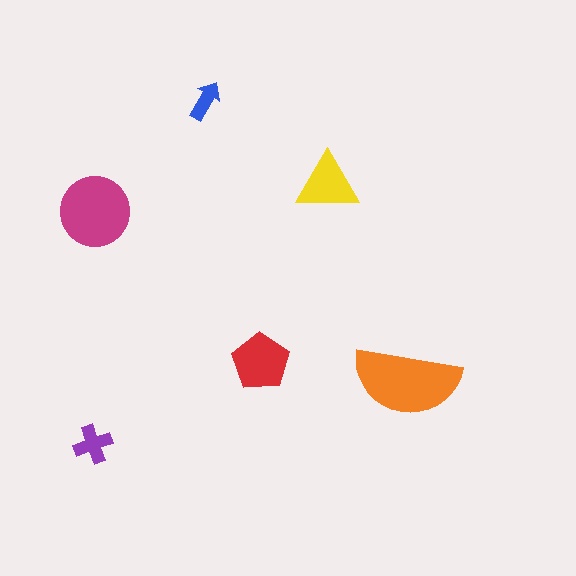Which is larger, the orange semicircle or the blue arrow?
The orange semicircle.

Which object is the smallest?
The blue arrow.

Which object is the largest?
The orange semicircle.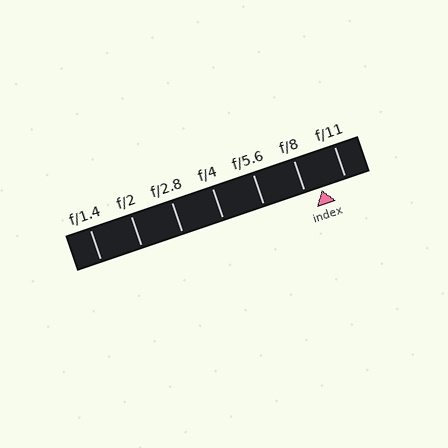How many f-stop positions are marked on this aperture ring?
There are 7 f-stop positions marked.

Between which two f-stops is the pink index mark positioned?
The index mark is between f/8 and f/11.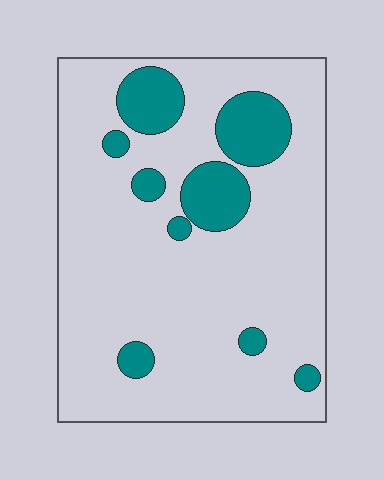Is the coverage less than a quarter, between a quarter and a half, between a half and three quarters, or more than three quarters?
Less than a quarter.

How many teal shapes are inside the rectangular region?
9.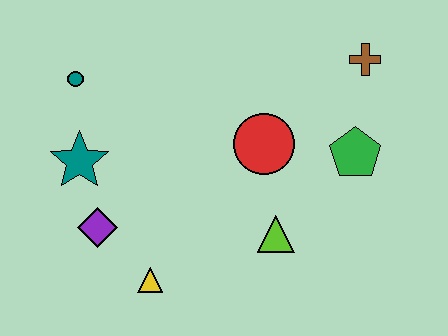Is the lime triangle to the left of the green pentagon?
Yes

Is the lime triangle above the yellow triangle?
Yes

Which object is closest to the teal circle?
The teal star is closest to the teal circle.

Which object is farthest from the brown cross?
The purple diamond is farthest from the brown cross.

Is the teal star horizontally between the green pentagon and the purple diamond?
No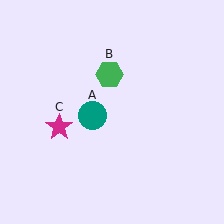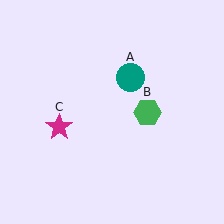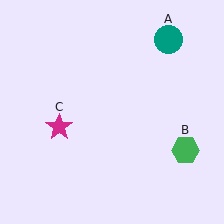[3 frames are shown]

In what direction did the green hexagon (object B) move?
The green hexagon (object B) moved down and to the right.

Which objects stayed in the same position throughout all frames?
Magenta star (object C) remained stationary.